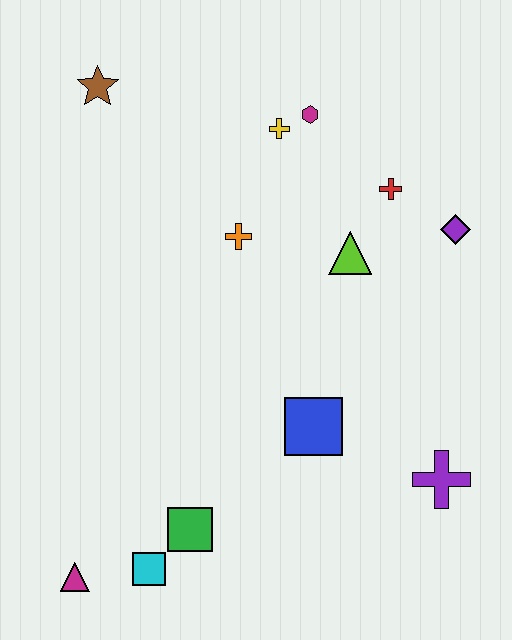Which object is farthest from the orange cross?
The magenta triangle is farthest from the orange cross.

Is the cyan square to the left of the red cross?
Yes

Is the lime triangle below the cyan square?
No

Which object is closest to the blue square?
The purple cross is closest to the blue square.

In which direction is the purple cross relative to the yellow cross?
The purple cross is below the yellow cross.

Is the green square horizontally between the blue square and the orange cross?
No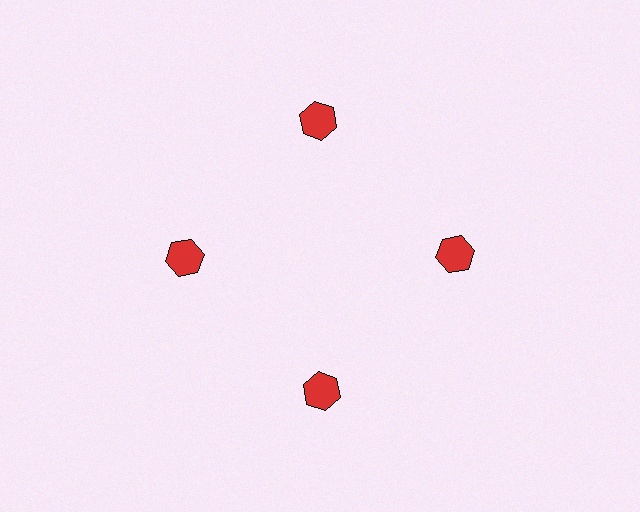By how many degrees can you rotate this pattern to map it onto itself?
The pattern maps onto itself every 90 degrees of rotation.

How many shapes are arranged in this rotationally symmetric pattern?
There are 4 shapes, arranged in 4 groups of 1.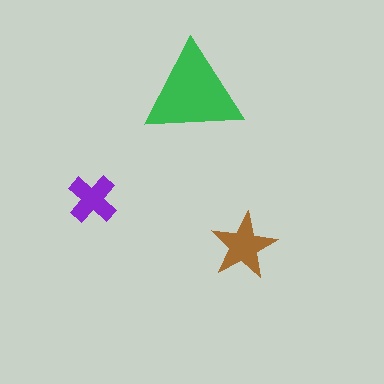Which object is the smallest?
The purple cross.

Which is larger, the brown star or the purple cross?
The brown star.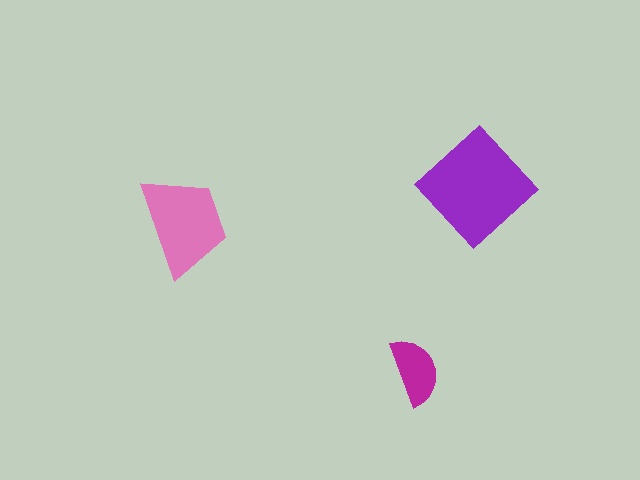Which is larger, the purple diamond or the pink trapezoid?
The purple diamond.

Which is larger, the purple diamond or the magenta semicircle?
The purple diamond.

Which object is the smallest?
The magenta semicircle.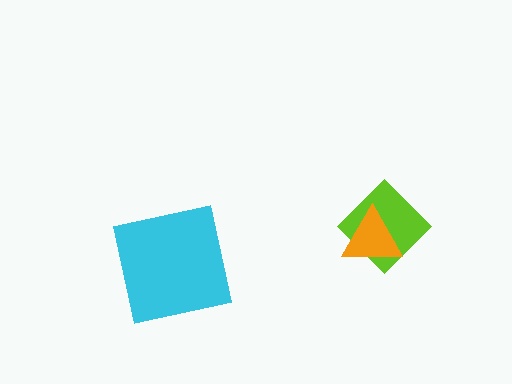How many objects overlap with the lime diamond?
1 object overlaps with the lime diamond.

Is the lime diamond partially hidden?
Yes, it is partially covered by another shape.